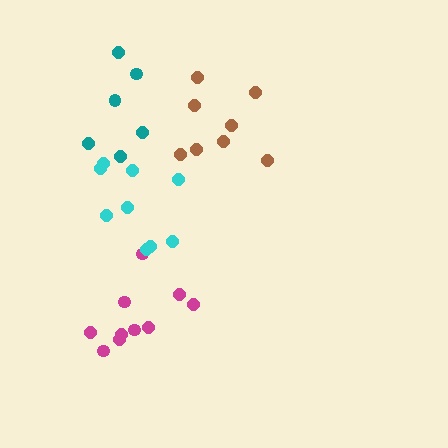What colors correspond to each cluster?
The clusters are colored: magenta, cyan, teal, brown.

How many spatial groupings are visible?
There are 4 spatial groupings.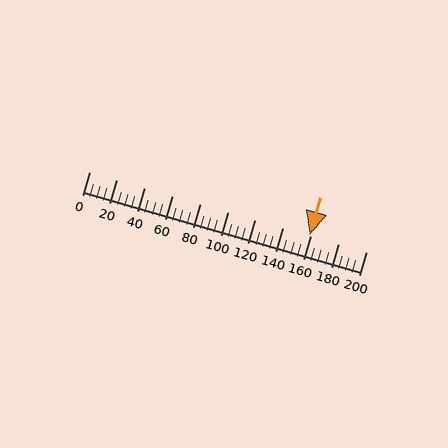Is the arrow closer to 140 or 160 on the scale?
The arrow is closer to 160.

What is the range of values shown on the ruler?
The ruler shows values from 0 to 200.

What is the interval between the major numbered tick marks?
The major tick marks are spaced 20 units apart.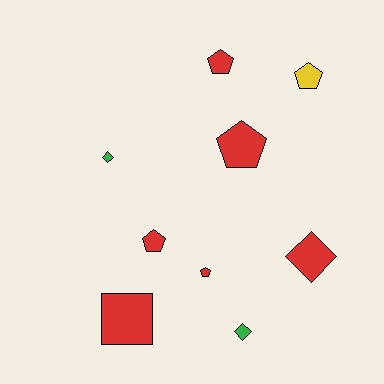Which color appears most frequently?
Red, with 6 objects.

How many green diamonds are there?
There are 2 green diamonds.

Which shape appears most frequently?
Pentagon, with 5 objects.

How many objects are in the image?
There are 9 objects.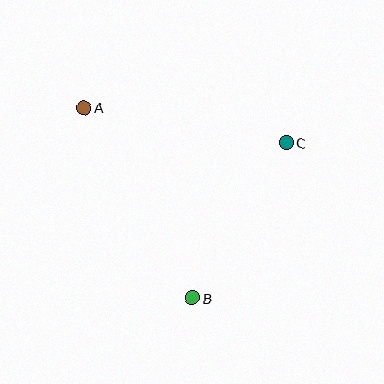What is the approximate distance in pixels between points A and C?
The distance between A and C is approximately 205 pixels.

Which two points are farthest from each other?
Points A and B are farthest from each other.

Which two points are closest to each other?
Points B and C are closest to each other.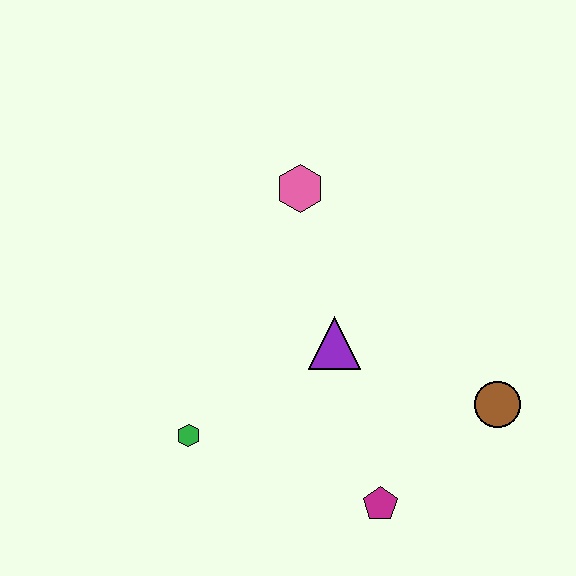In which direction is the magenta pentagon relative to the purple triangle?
The magenta pentagon is below the purple triangle.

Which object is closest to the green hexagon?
The purple triangle is closest to the green hexagon.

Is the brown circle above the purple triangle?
No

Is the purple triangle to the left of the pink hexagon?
No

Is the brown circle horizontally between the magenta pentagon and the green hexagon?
No